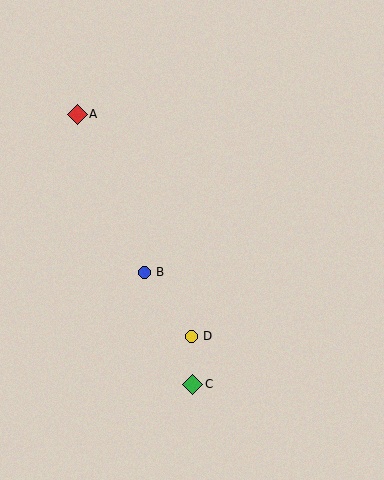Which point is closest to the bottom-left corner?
Point C is closest to the bottom-left corner.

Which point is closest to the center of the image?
Point B at (144, 272) is closest to the center.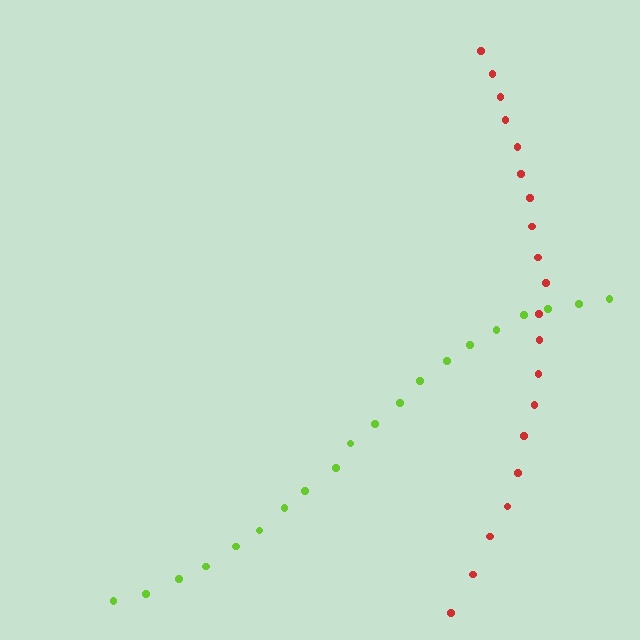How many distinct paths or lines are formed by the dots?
There are 2 distinct paths.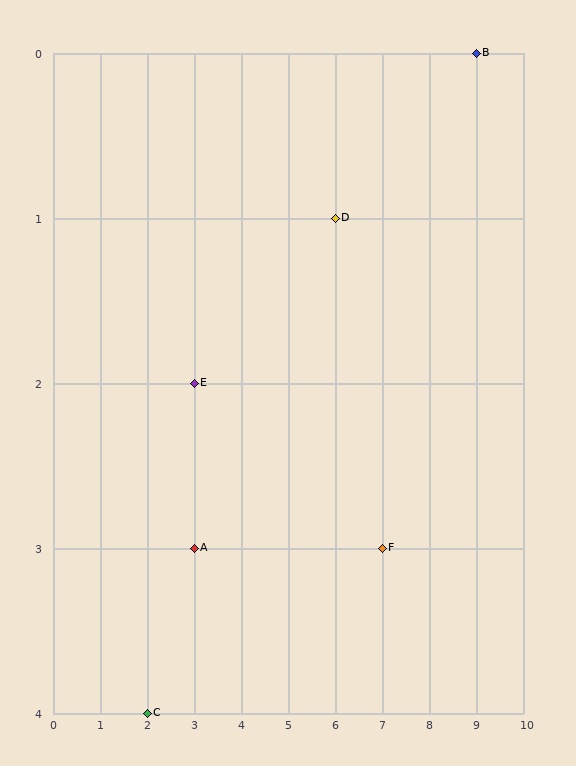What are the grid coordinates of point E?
Point E is at grid coordinates (3, 2).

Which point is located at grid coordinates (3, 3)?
Point A is at (3, 3).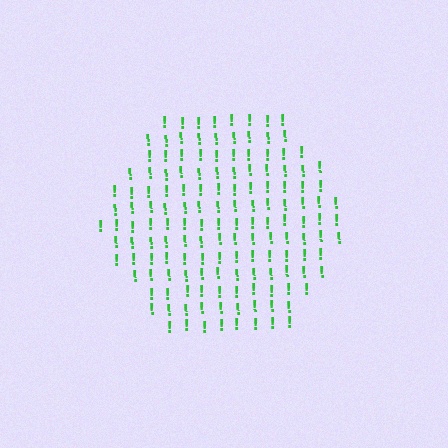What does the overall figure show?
The overall figure shows a hexagon.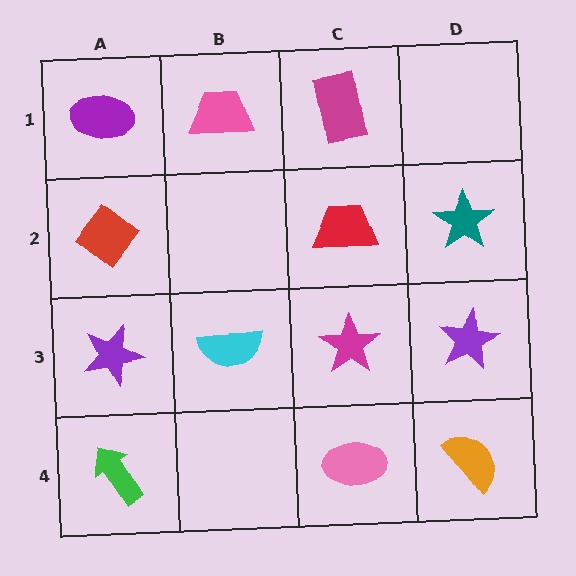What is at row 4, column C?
A pink ellipse.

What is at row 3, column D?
A purple star.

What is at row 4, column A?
A green arrow.